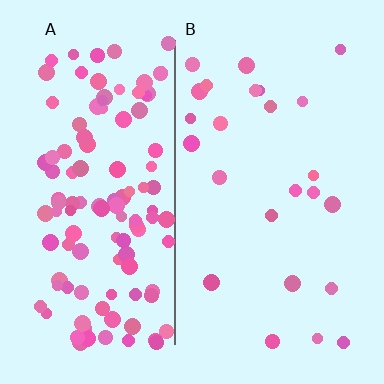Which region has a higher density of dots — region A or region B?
A (the left).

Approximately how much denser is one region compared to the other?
Approximately 4.7× — region A over region B.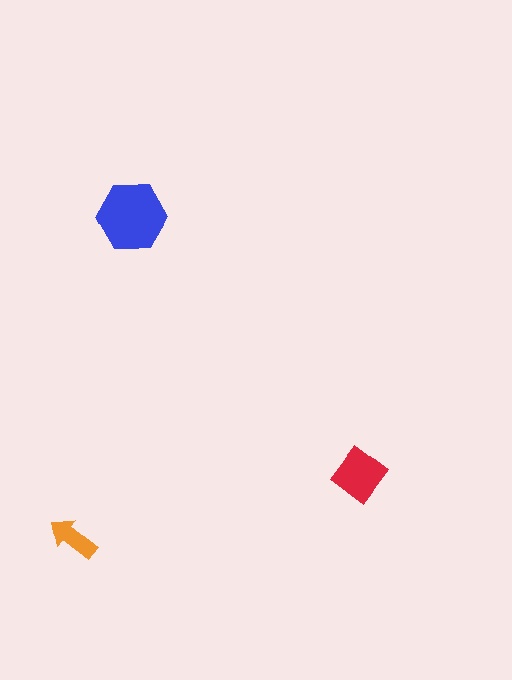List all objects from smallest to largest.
The orange arrow, the red diamond, the blue hexagon.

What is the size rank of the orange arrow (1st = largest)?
3rd.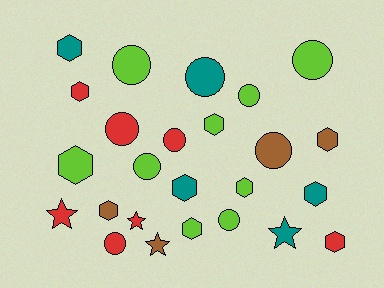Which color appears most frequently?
Lime, with 9 objects.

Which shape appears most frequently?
Hexagon, with 11 objects.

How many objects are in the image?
There are 25 objects.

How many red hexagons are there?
There are 2 red hexagons.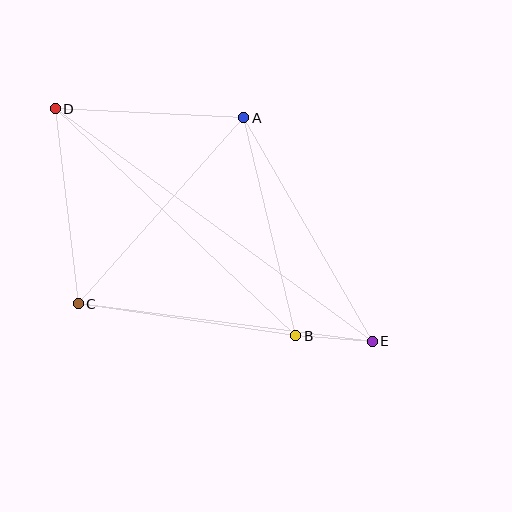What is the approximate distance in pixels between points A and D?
The distance between A and D is approximately 189 pixels.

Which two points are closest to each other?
Points B and E are closest to each other.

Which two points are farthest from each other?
Points D and E are farthest from each other.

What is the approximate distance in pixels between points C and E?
The distance between C and E is approximately 297 pixels.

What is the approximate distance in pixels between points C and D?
The distance between C and D is approximately 196 pixels.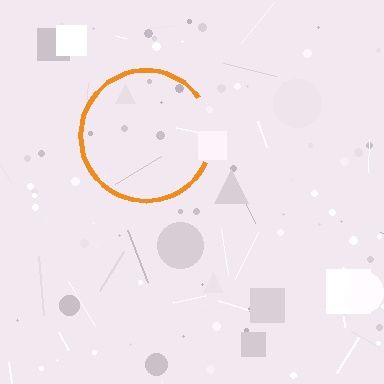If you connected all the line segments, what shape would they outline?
They would outline a circle.